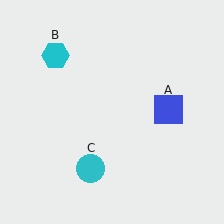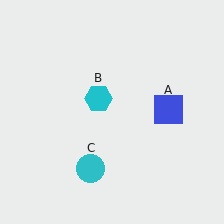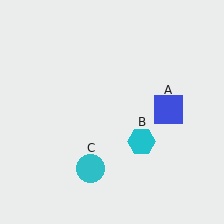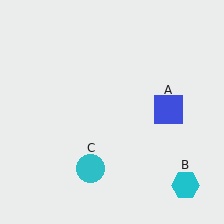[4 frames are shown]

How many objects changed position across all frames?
1 object changed position: cyan hexagon (object B).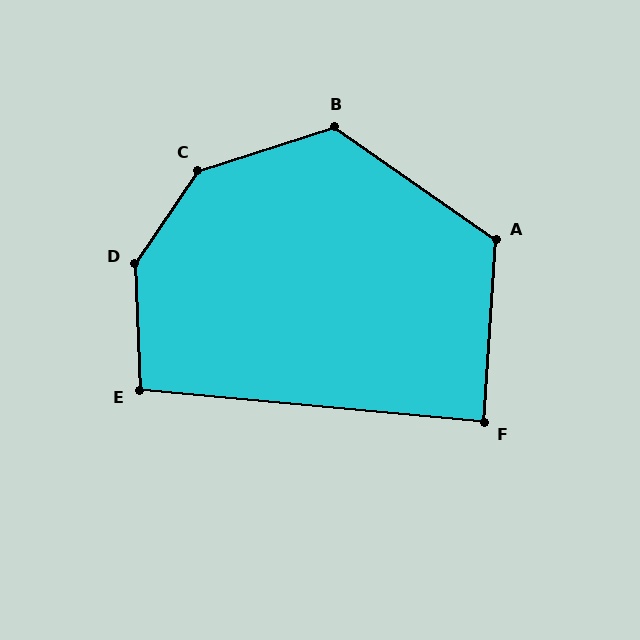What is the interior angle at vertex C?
Approximately 141 degrees (obtuse).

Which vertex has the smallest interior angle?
F, at approximately 88 degrees.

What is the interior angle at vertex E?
Approximately 98 degrees (obtuse).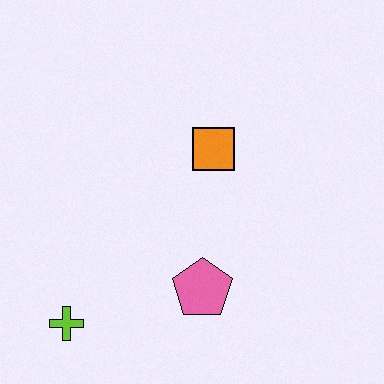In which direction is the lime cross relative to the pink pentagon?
The lime cross is to the left of the pink pentagon.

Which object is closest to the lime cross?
The pink pentagon is closest to the lime cross.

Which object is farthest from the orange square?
The lime cross is farthest from the orange square.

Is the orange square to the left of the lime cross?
No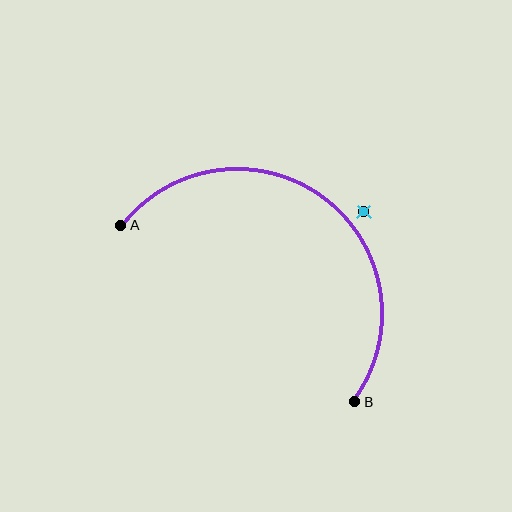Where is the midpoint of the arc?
The arc midpoint is the point on the curve farthest from the straight line joining A and B. It sits above and to the right of that line.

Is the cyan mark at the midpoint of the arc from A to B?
No — the cyan mark does not lie on the arc at all. It sits slightly outside the curve.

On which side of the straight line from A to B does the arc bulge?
The arc bulges above and to the right of the straight line connecting A and B.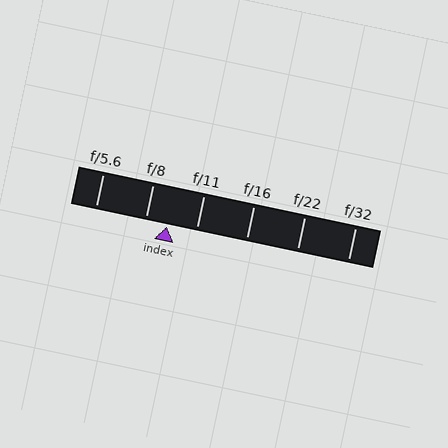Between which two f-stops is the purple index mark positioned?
The index mark is between f/8 and f/11.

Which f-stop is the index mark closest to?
The index mark is closest to f/8.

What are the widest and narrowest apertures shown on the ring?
The widest aperture shown is f/5.6 and the narrowest is f/32.